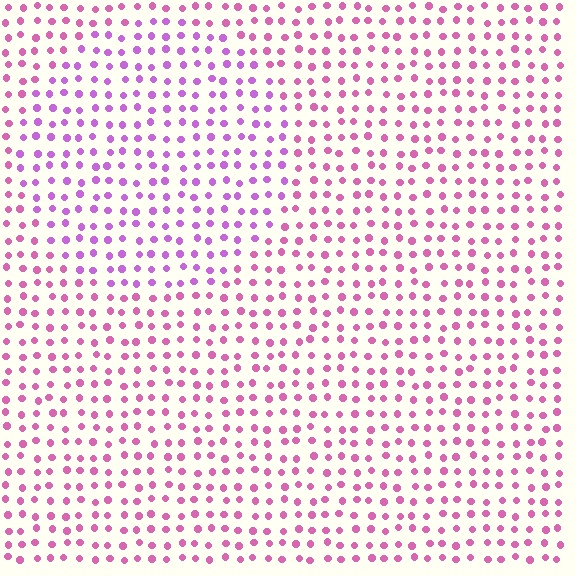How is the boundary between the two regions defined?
The boundary is defined purely by a slight shift in hue (about 31 degrees). Spacing, size, and orientation are identical on both sides.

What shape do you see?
I see a circle.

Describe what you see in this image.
The image is filled with small pink elements in a uniform arrangement. A circle-shaped region is visible where the elements are tinted to a slightly different hue, forming a subtle color boundary.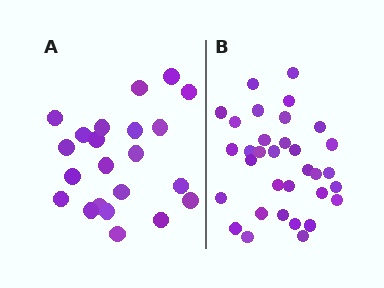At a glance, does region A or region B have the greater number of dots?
Region B (the right region) has more dots.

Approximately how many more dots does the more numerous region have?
Region B has roughly 12 or so more dots than region A.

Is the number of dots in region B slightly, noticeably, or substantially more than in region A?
Region B has substantially more. The ratio is roughly 1.5 to 1.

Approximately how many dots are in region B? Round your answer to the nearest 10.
About 30 dots. (The exact count is 33, which rounds to 30.)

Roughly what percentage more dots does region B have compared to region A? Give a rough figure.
About 50% more.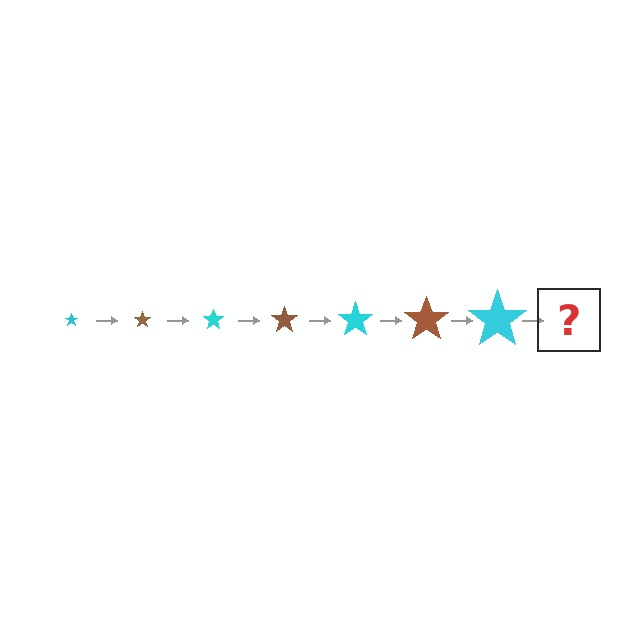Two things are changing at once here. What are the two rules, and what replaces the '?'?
The two rules are that the star grows larger each step and the color cycles through cyan and brown. The '?' should be a brown star, larger than the previous one.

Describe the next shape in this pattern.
It should be a brown star, larger than the previous one.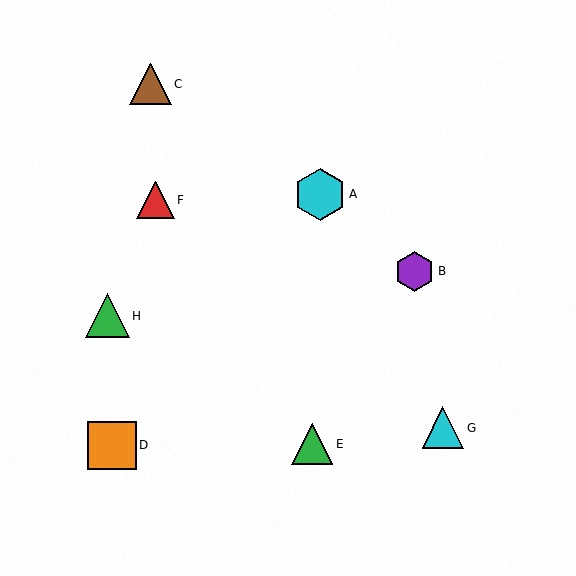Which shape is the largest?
The cyan hexagon (labeled A) is the largest.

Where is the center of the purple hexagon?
The center of the purple hexagon is at (415, 271).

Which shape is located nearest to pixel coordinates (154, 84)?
The brown triangle (labeled C) at (150, 84) is nearest to that location.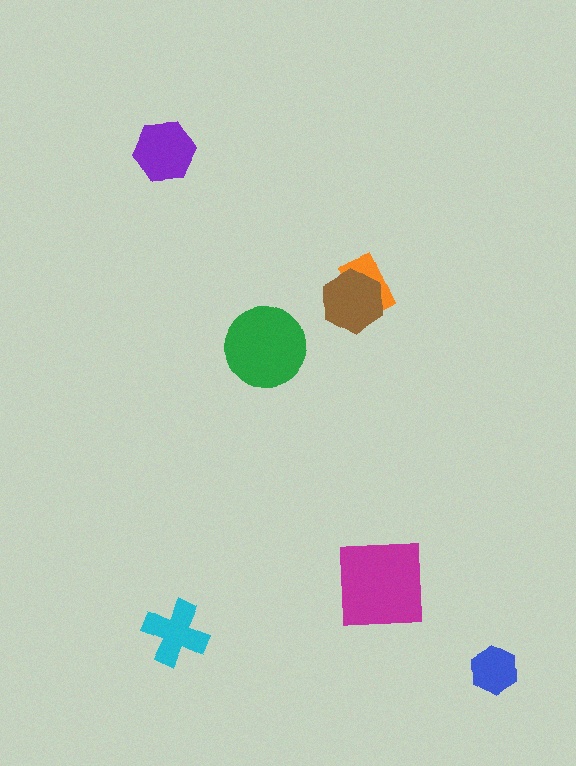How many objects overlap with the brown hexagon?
1 object overlaps with the brown hexagon.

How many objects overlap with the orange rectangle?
1 object overlaps with the orange rectangle.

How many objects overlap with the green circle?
0 objects overlap with the green circle.